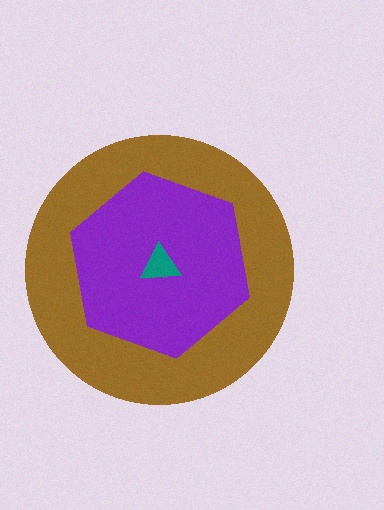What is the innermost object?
The teal triangle.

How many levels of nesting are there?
3.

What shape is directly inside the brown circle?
The purple hexagon.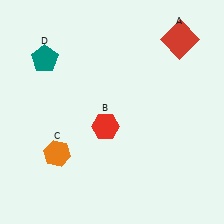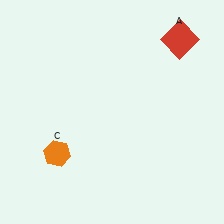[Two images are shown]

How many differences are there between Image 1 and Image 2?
There are 2 differences between the two images.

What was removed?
The teal pentagon (D), the red hexagon (B) were removed in Image 2.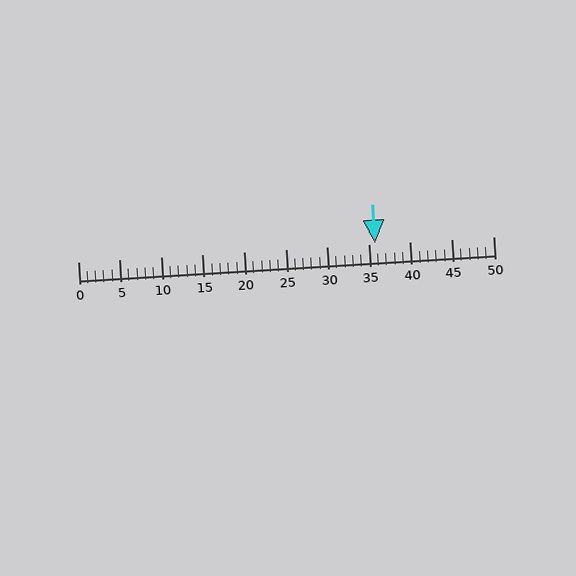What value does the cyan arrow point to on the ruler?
The cyan arrow points to approximately 36.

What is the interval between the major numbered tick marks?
The major tick marks are spaced 5 units apart.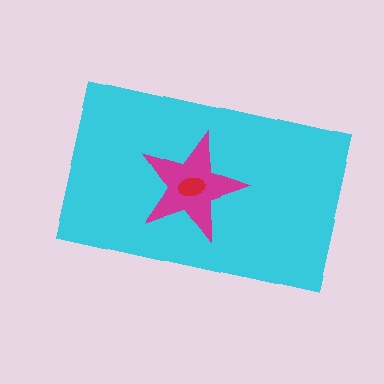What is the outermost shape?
The cyan rectangle.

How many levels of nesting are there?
3.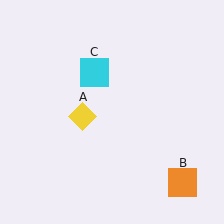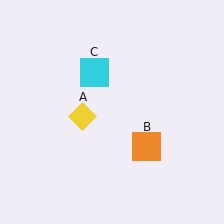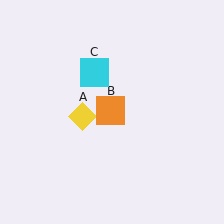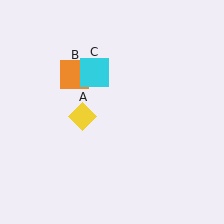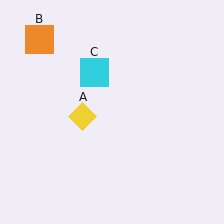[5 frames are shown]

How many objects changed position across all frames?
1 object changed position: orange square (object B).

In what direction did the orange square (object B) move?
The orange square (object B) moved up and to the left.